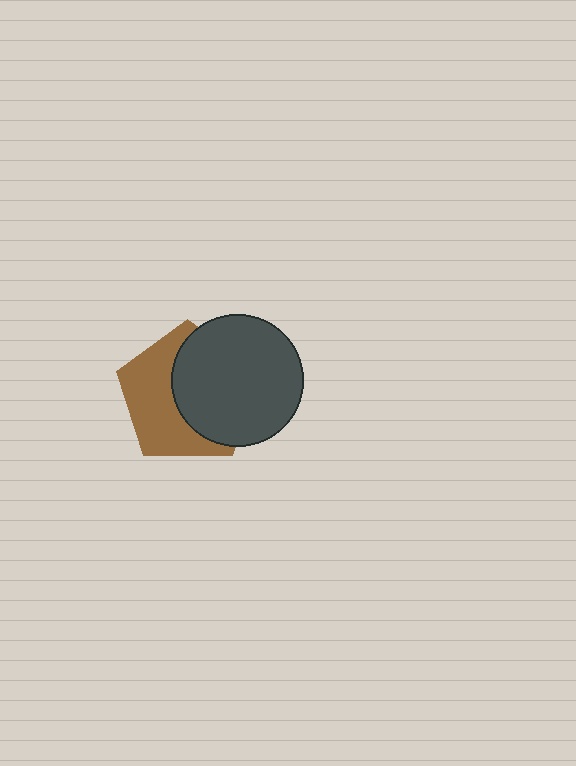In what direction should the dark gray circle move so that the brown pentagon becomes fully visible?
The dark gray circle should move right. That is the shortest direction to clear the overlap and leave the brown pentagon fully visible.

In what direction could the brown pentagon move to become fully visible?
The brown pentagon could move left. That would shift it out from behind the dark gray circle entirely.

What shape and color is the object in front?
The object in front is a dark gray circle.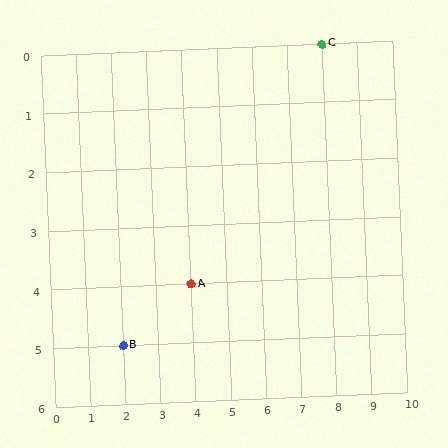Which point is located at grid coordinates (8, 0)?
Point C is at (8, 0).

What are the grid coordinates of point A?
Point A is at grid coordinates (4, 4).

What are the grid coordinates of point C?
Point C is at grid coordinates (8, 0).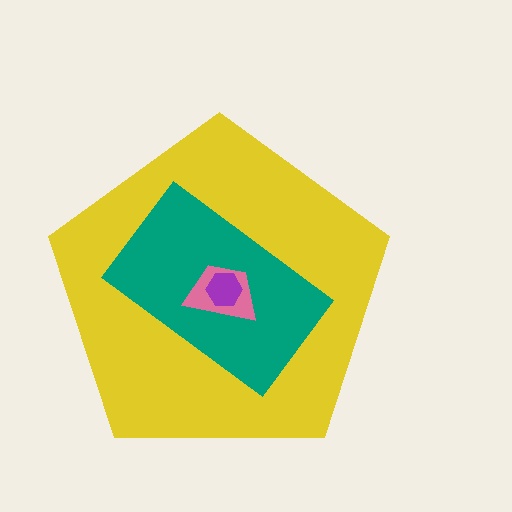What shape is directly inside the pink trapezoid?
The purple hexagon.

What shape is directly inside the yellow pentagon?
The teal rectangle.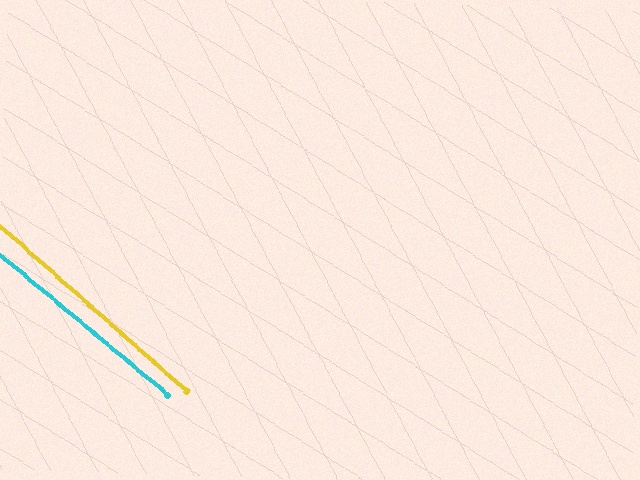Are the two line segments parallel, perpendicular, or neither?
Parallel — their directions differ by only 1.7°.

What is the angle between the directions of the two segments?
Approximately 2 degrees.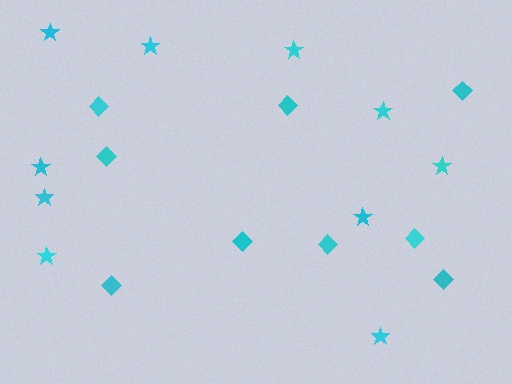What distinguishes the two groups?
There are 2 groups: one group of diamonds (9) and one group of stars (10).